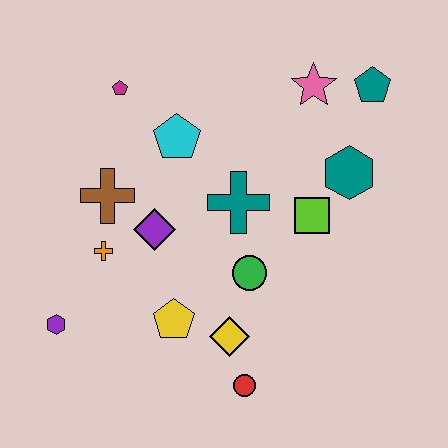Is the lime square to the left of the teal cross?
No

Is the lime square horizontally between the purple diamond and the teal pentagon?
Yes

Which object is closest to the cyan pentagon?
The magenta pentagon is closest to the cyan pentagon.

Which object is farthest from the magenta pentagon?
The red circle is farthest from the magenta pentagon.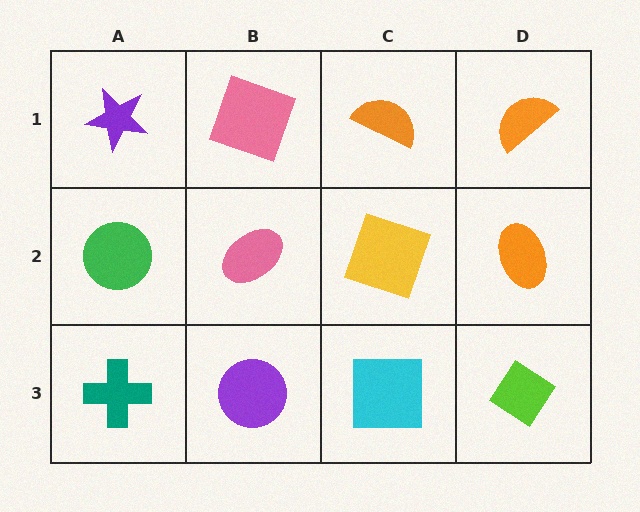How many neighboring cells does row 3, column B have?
3.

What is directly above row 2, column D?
An orange semicircle.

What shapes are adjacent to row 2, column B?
A pink square (row 1, column B), a purple circle (row 3, column B), a green circle (row 2, column A), a yellow square (row 2, column C).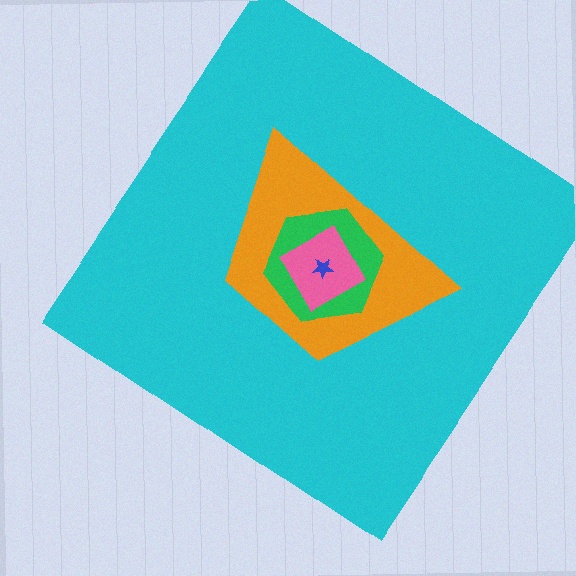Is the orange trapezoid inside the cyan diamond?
Yes.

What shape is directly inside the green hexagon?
The pink diamond.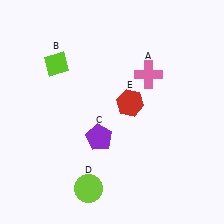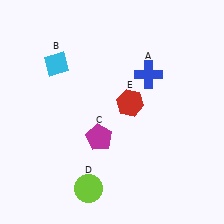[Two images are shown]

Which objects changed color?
A changed from pink to blue. B changed from lime to cyan. C changed from purple to magenta.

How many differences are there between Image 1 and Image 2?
There are 3 differences between the two images.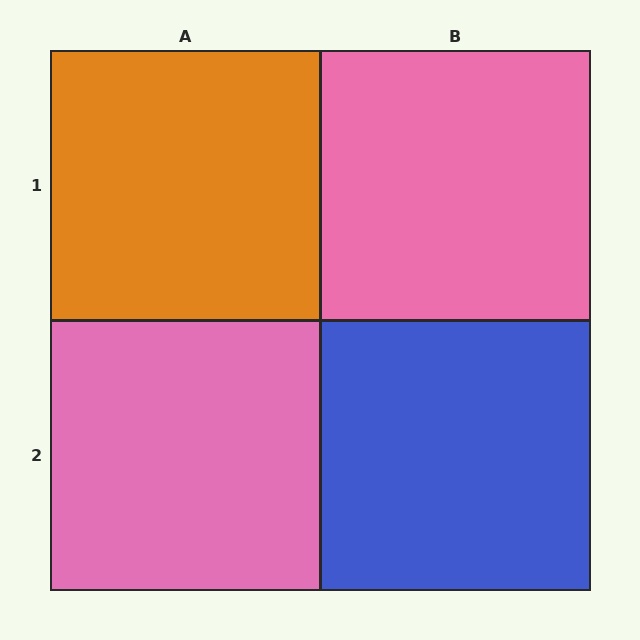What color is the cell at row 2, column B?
Blue.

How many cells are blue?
1 cell is blue.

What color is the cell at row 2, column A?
Pink.